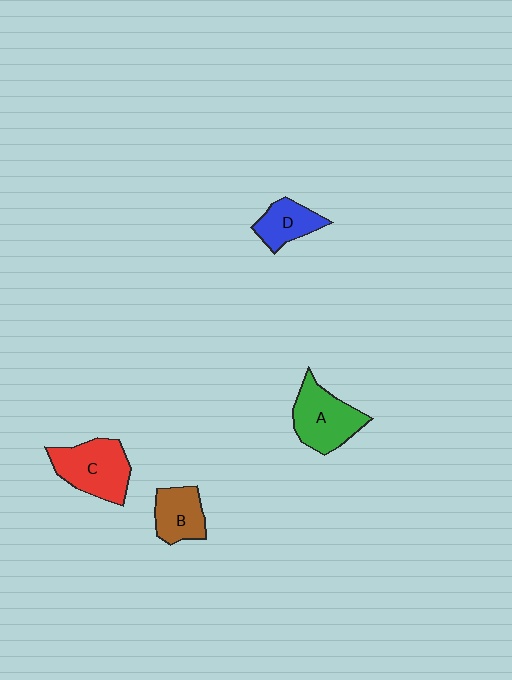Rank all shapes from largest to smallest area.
From largest to smallest: C (red), A (green), B (brown), D (blue).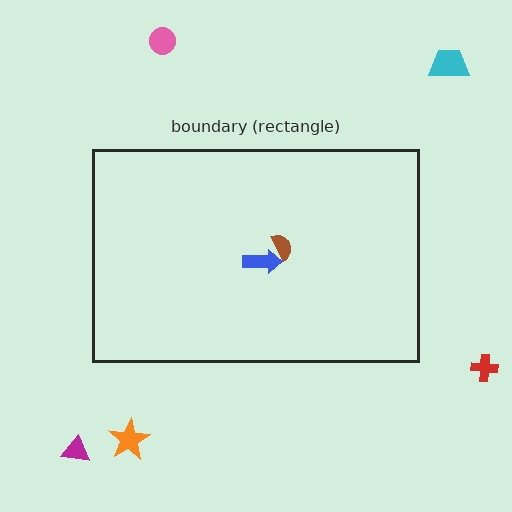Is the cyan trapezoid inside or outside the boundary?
Outside.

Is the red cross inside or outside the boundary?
Outside.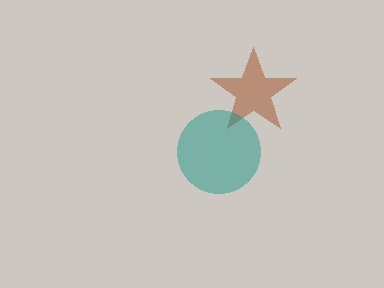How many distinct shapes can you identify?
There are 2 distinct shapes: a brown star, a teal circle.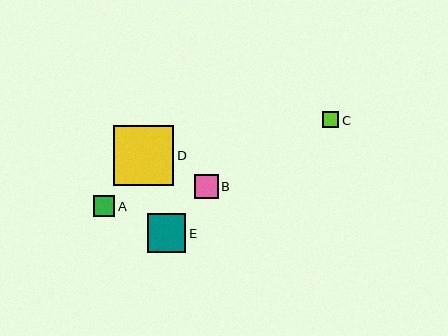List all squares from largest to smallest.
From largest to smallest: D, E, B, A, C.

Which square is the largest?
Square D is the largest with a size of approximately 60 pixels.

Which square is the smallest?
Square C is the smallest with a size of approximately 16 pixels.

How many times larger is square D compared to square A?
Square D is approximately 2.8 times the size of square A.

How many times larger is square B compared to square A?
Square B is approximately 1.1 times the size of square A.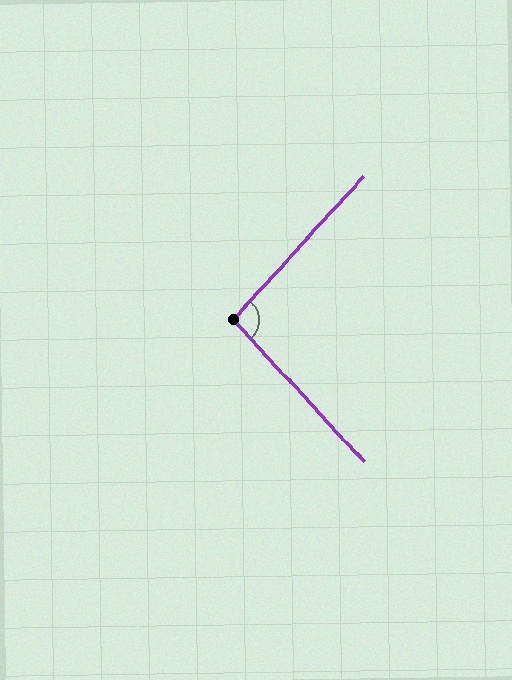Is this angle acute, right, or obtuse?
It is approximately a right angle.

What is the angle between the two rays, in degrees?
Approximately 95 degrees.